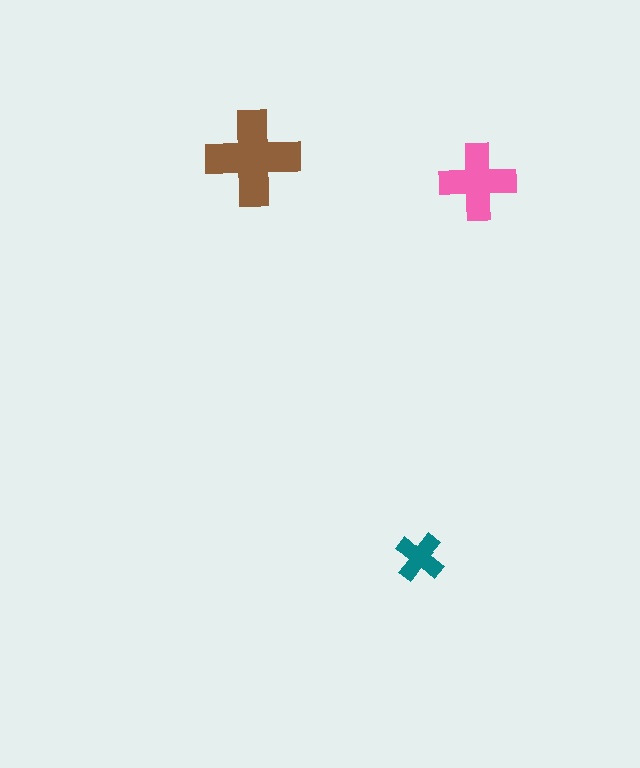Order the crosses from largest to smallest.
the brown one, the pink one, the teal one.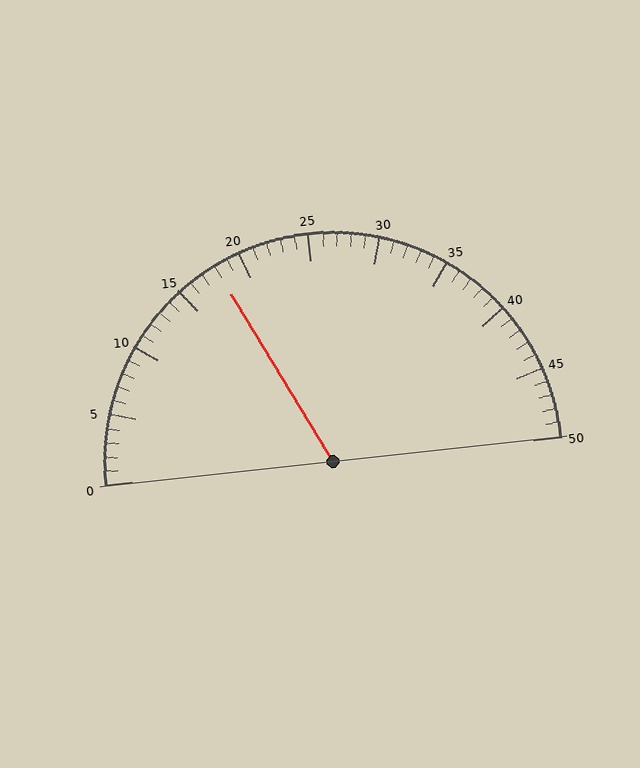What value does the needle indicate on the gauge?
The needle indicates approximately 18.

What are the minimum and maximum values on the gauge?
The gauge ranges from 0 to 50.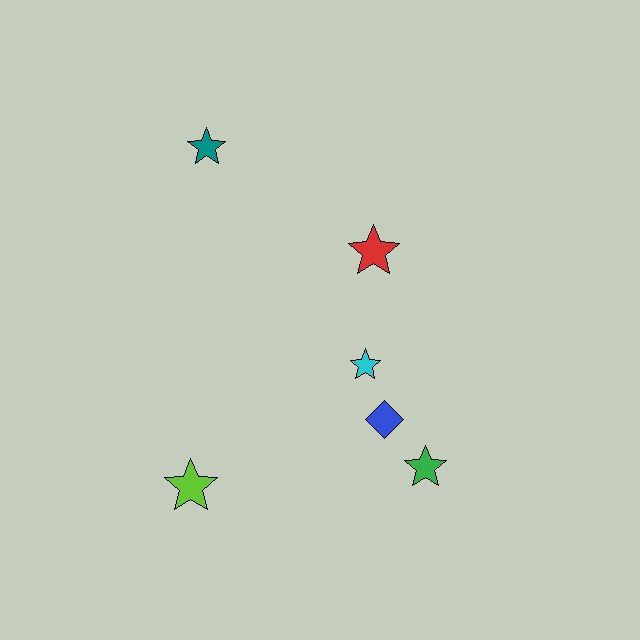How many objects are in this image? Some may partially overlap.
There are 6 objects.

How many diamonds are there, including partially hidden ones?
There is 1 diamond.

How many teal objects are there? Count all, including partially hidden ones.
There is 1 teal object.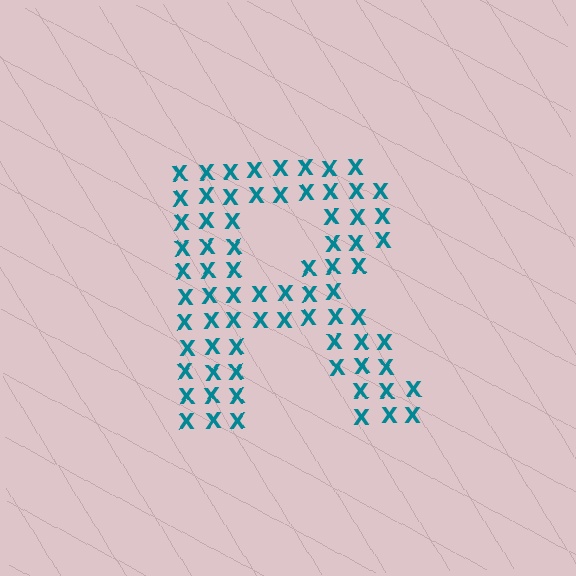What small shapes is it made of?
It is made of small letter X's.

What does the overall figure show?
The overall figure shows the letter R.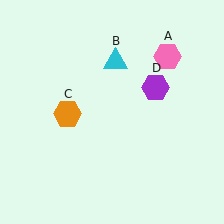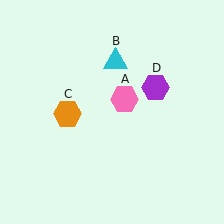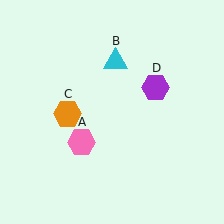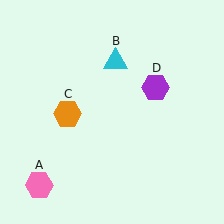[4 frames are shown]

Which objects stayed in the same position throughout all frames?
Cyan triangle (object B) and orange hexagon (object C) and purple hexagon (object D) remained stationary.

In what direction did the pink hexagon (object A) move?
The pink hexagon (object A) moved down and to the left.